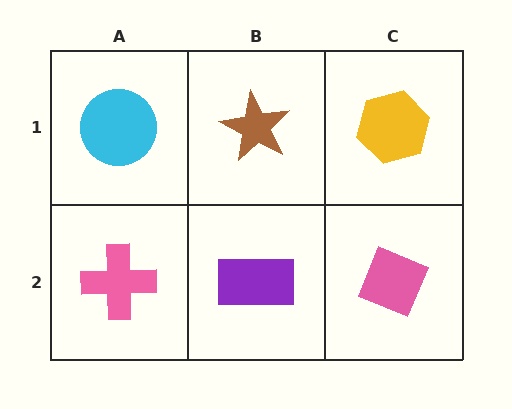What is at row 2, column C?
A pink diamond.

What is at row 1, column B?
A brown star.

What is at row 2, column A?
A pink cross.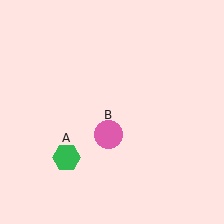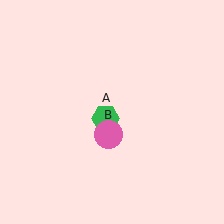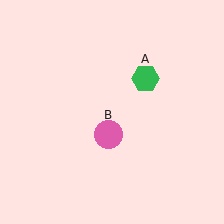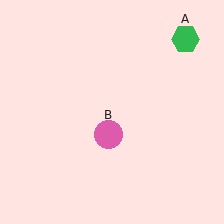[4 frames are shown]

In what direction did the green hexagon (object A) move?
The green hexagon (object A) moved up and to the right.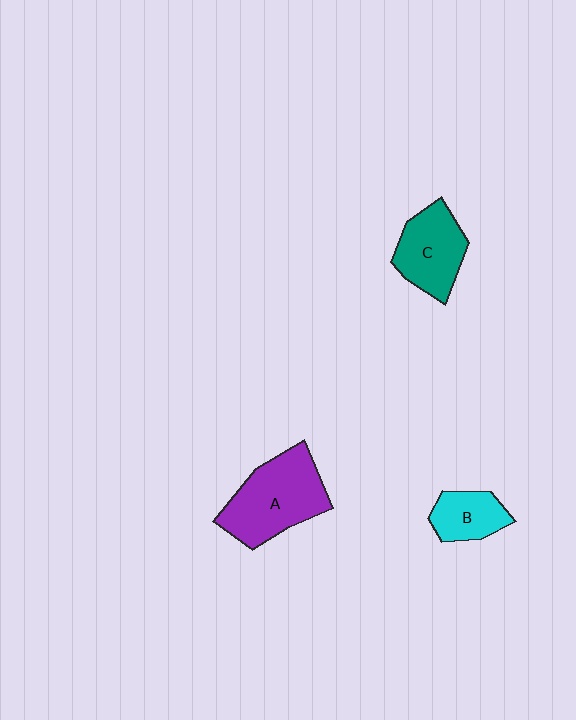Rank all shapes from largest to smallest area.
From largest to smallest: A (purple), C (teal), B (cyan).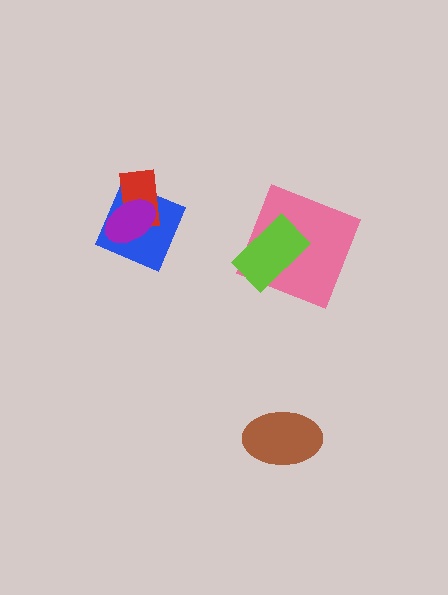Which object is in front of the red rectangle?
The purple ellipse is in front of the red rectangle.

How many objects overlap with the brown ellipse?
0 objects overlap with the brown ellipse.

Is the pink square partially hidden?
Yes, it is partially covered by another shape.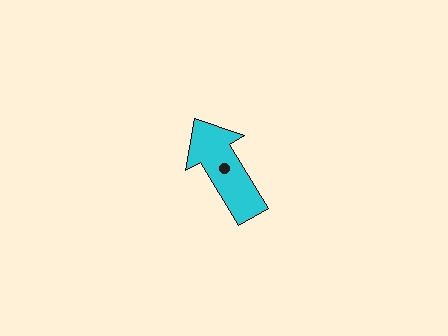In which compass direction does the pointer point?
Northwest.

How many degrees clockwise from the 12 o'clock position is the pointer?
Approximately 329 degrees.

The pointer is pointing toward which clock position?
Roughly 11 o'clock.